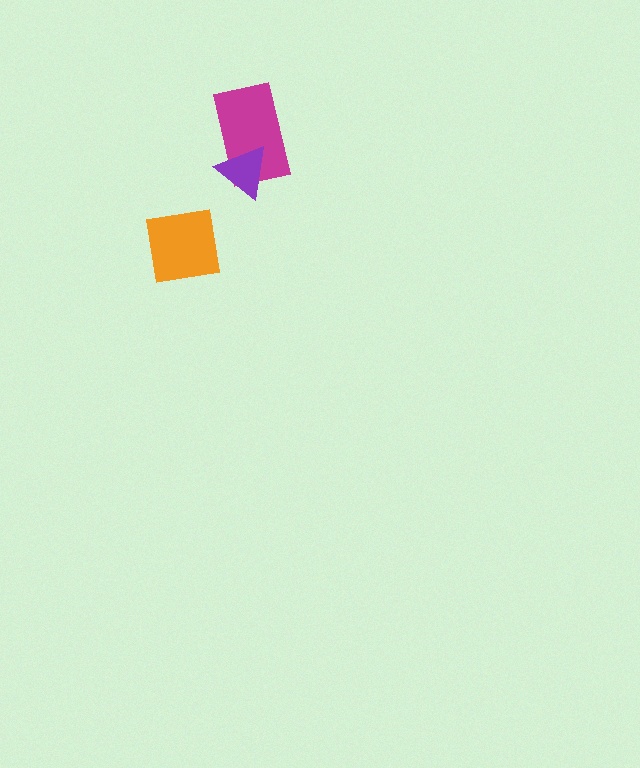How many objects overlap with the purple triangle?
1 object overlaps with the purple triangle.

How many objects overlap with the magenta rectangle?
1 object overlaps with the magenta rectangle.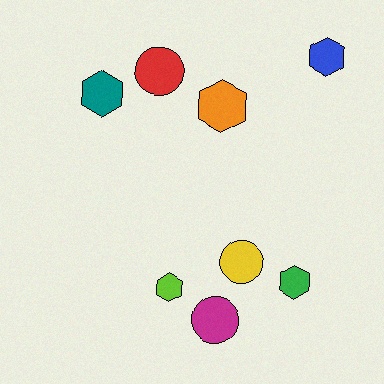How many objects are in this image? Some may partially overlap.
There are 8 objects.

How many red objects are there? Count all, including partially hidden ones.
There is 1 red object.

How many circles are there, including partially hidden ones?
There are 3 circles.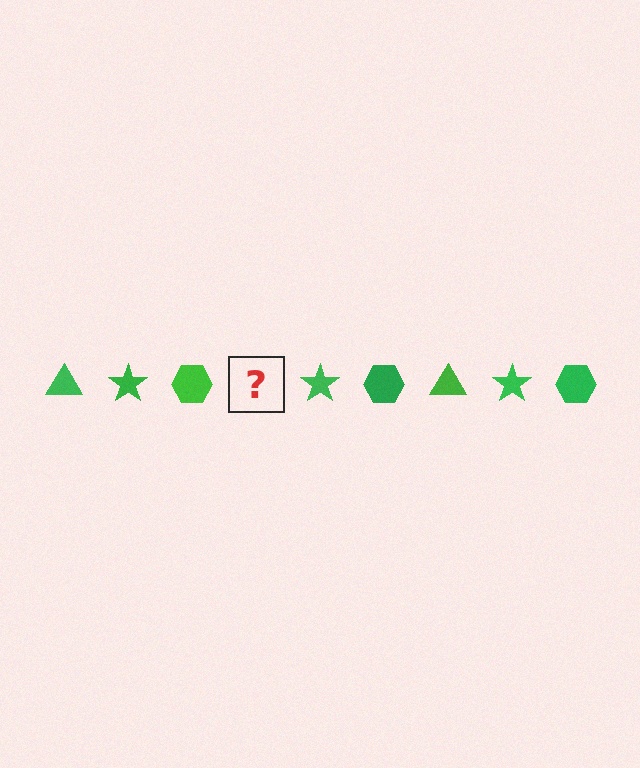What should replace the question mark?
The question mark should be replaced with a green triangle.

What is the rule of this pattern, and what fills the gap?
The rule is that the pattern cycles through triangle, star, hexagon shapes in green. The gap should be filled with a green triangle.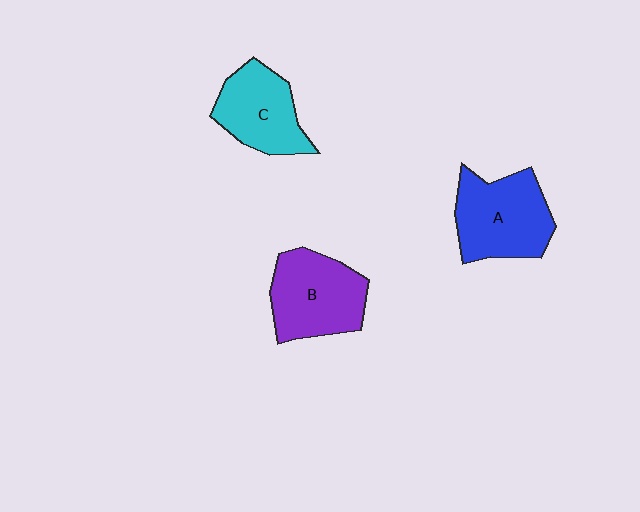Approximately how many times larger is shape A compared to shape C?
Approximately 1.2 times.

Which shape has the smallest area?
Shape C (cyan).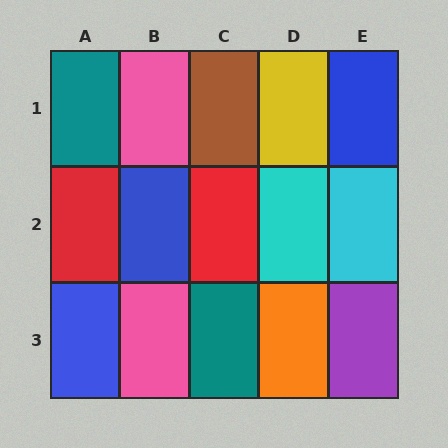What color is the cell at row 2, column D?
Cyan.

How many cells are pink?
2 cells are pink.